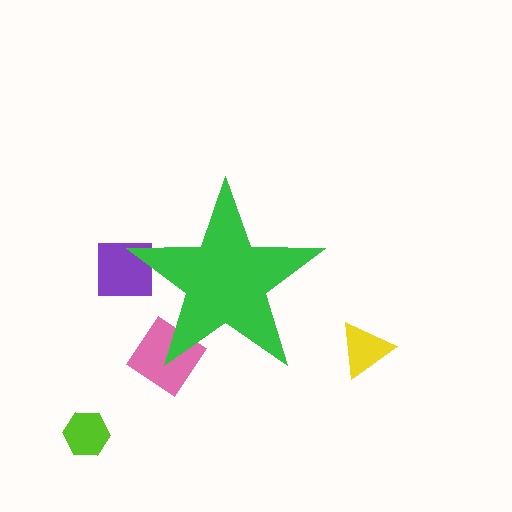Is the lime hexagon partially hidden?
No, the lime hexagon is fully visible.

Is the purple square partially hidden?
Yes, the purple square is partially hidden behind the green star.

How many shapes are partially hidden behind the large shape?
2 shapes are partially hidden.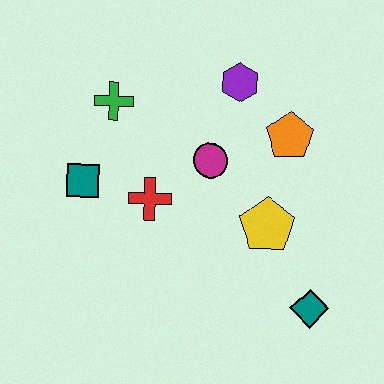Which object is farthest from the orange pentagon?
The teal square is farthest from the orange pentagon.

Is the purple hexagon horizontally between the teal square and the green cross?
No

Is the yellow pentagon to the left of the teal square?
No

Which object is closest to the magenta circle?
The red cross is closest to the magenta circle.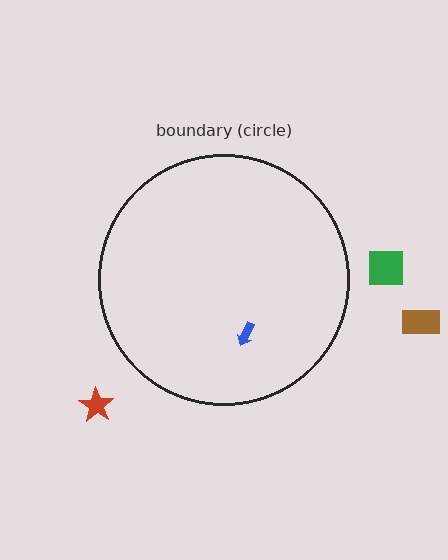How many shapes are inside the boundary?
1 inside, 3 outside.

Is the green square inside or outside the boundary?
Outside.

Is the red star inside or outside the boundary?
Outside.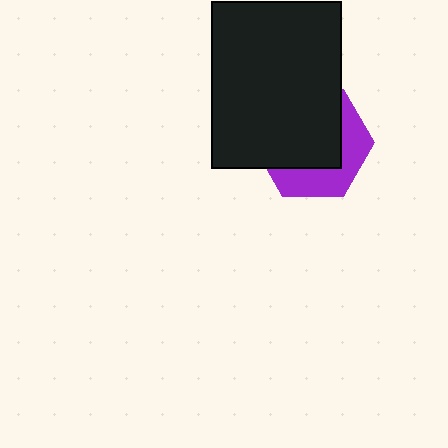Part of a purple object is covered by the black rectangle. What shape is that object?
It is a hexagon.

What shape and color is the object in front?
The object in front is a black rectangle.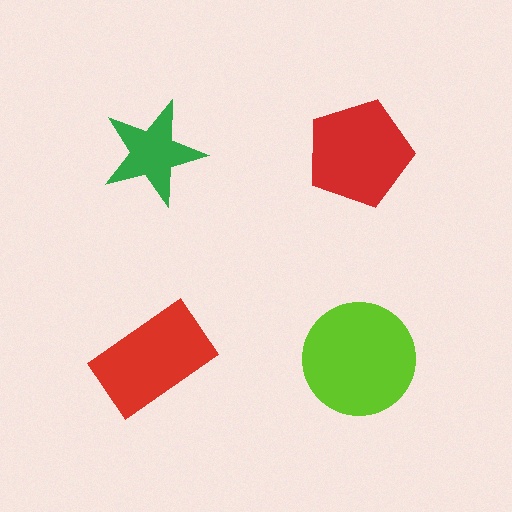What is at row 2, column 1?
A red rectangle.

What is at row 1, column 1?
A green star.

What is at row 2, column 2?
A lime circle.